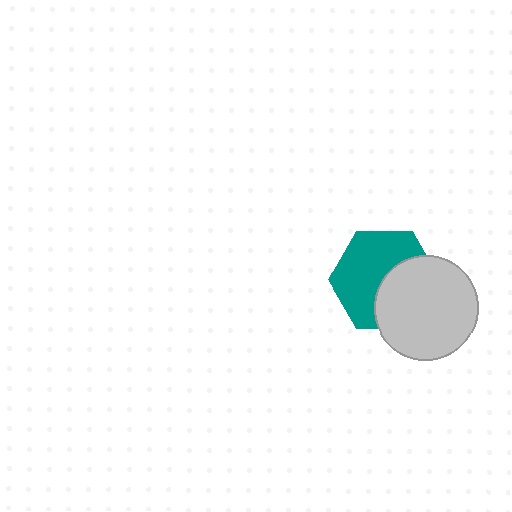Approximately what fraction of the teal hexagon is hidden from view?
Roughly 41% of the teal hexagon is hidden behind the light gray circle.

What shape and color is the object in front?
The object in front is a light gray circle.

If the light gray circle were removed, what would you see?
You would see the complete teal hexagon.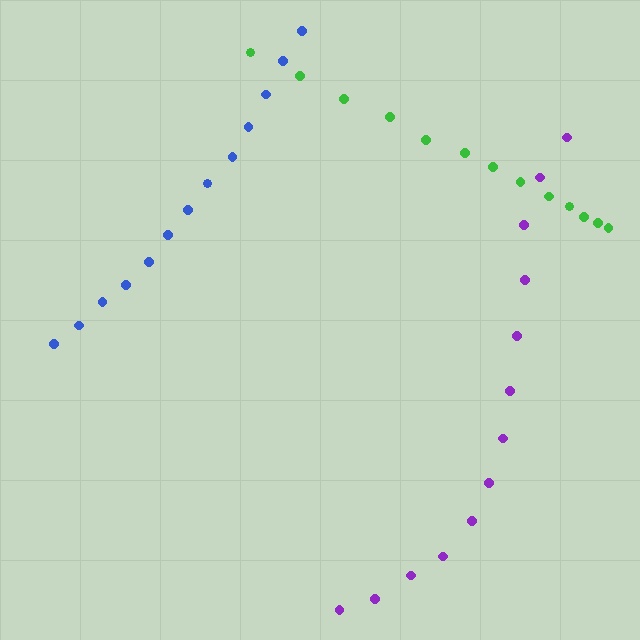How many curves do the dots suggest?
There are 3 distinct paths.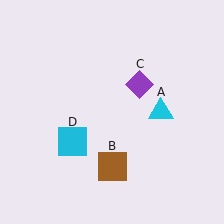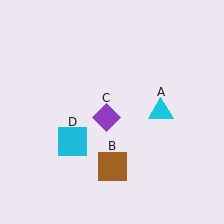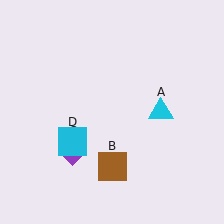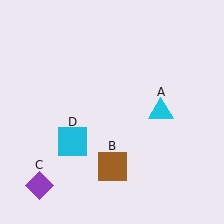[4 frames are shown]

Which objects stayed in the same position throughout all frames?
Cyan triangle (object A) and brown square (object B) and cyan square (object D) remained stationary.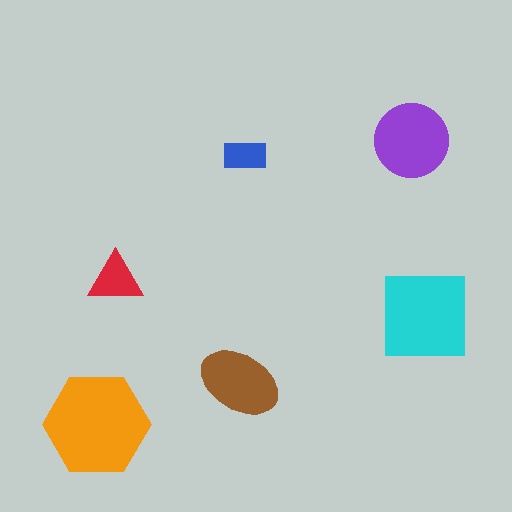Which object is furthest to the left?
The orange hexagon is leftmost.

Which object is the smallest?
The blue rectangle.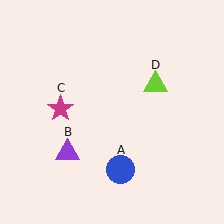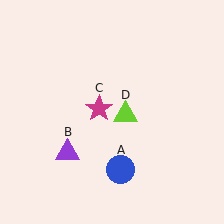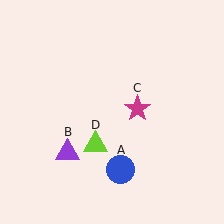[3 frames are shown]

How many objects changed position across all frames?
2 objects changed position: magenta star (object C), lime triangle (object D).